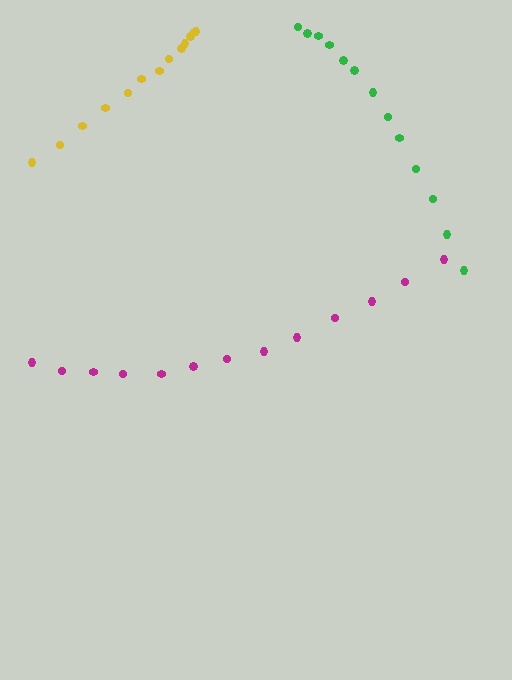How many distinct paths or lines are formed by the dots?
There are 3 distinct paths.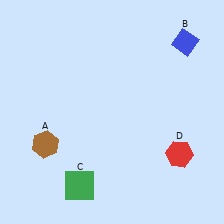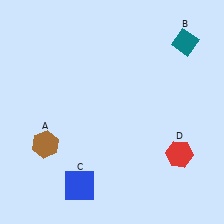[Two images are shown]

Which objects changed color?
B changed from blue to teal. C changed from green to blue.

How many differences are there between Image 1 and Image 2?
There are 2 differences between the two images.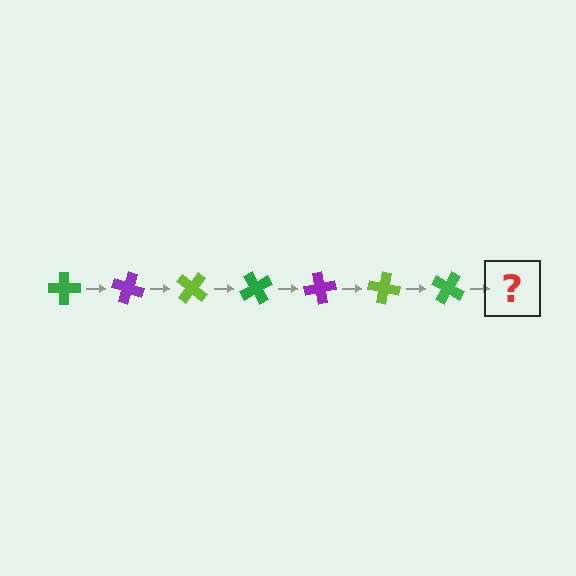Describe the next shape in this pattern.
It should be a purple cross, rotated 140 degrees from the start.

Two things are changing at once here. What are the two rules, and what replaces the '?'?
The two rules are that it rotates 20 degrees each step and the color cycles through green, purple, and lime. The '?' should be a purple cross, rotated 140 degrees from the start.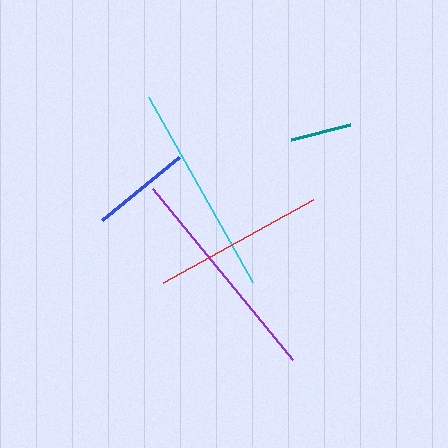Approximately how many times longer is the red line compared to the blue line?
The red line is approximately 1.7 times the length of the blue line.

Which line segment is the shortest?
The teal line is the shortest at approximately 60 pixels.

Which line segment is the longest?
The purple line is the longest at approximately 222 pixels.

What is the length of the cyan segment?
The cyan segment is approximately 212 pixels long.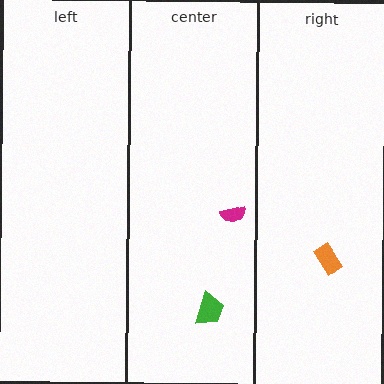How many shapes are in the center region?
2.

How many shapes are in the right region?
1.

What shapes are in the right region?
The orange rectangle.